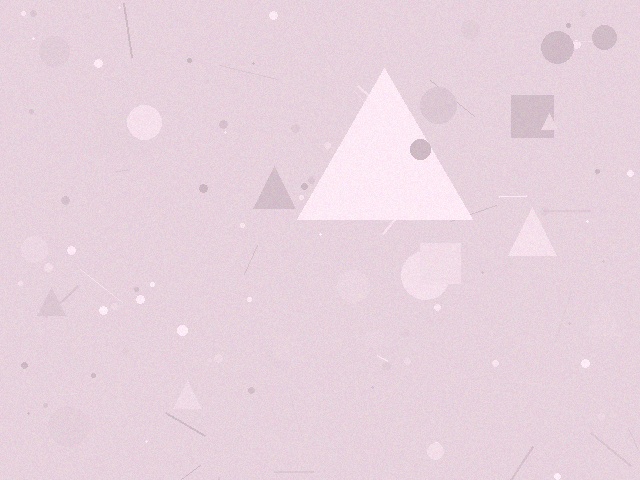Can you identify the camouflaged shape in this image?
The camouflaged shape is a triangle.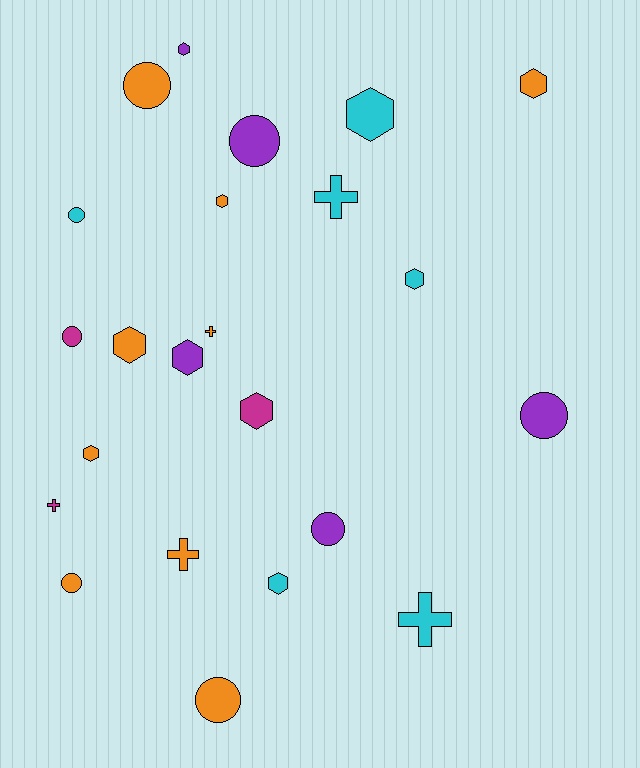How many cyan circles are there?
There is 1 cyan circle.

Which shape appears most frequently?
Hexagon, with 10 objects.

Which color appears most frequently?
Orange, with 9 objects.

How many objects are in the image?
There are 23 objects.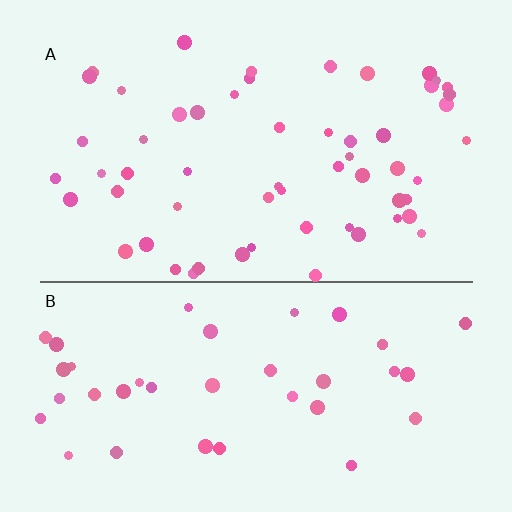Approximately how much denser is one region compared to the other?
Approximately 1.5× — region A over region B.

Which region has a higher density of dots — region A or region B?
A (the top).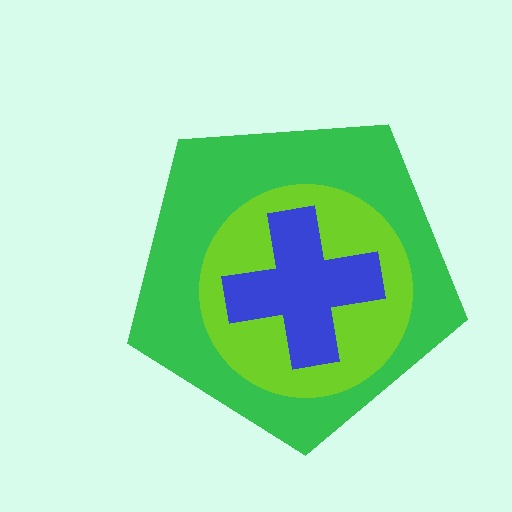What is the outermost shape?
The green pentagon.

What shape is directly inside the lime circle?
The blue cross.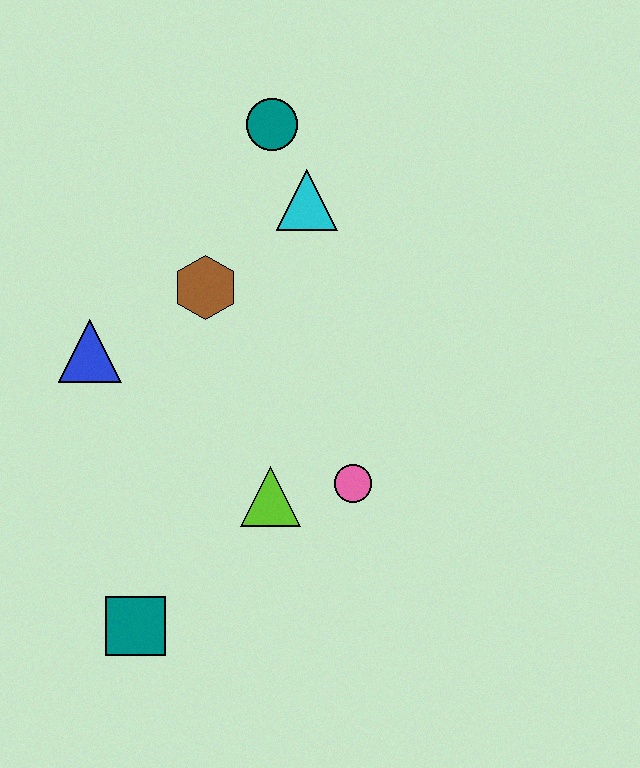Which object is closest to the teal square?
The lime triangle is closest to the teal square.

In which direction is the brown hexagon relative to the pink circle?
The brown hexagon is above the pink circle.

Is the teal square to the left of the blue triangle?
No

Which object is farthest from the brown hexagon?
The teal square is farthest from the brown hexagon.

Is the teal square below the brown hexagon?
Yes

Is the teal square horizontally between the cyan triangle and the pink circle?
No